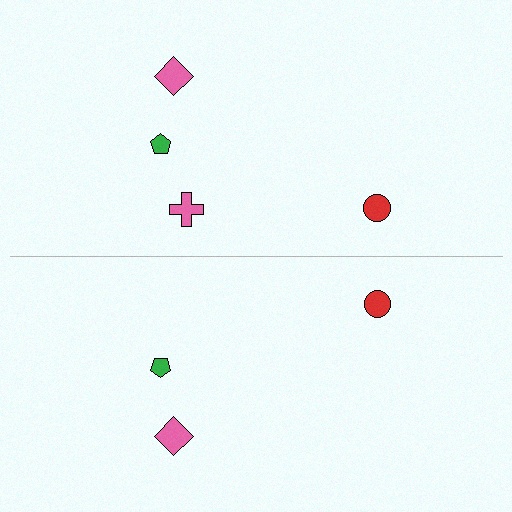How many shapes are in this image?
There are 7 shapes in this image.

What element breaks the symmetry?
A pink cross is missing from the bottom side.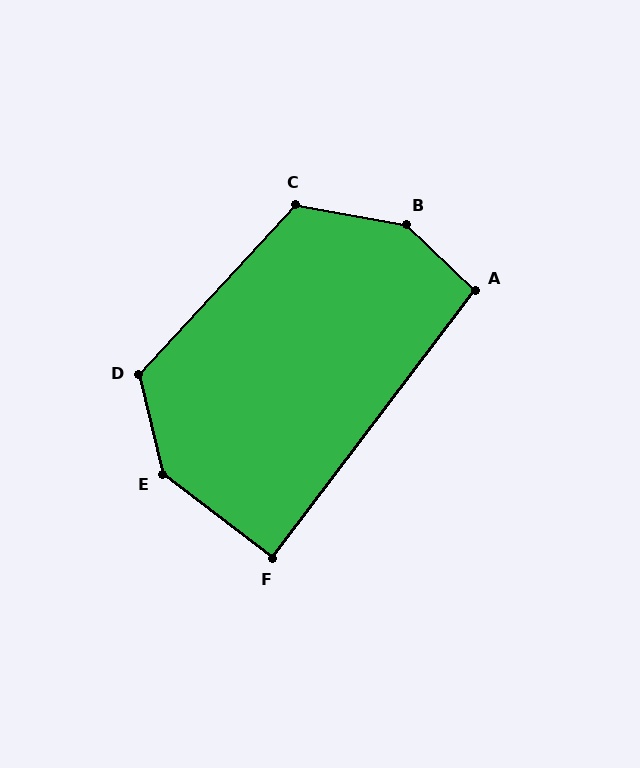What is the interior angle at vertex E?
Approximately 141 degrees (obtuse).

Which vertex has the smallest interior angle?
F, at approximately 89 degrees.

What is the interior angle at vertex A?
Approximately 97 degrees (obtuse).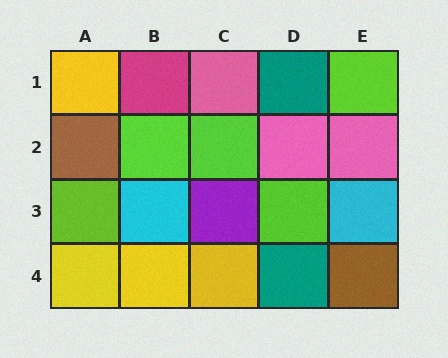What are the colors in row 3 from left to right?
Lime, cyan, purple, lime, cyan.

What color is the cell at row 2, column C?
Lime.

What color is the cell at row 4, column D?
Teal.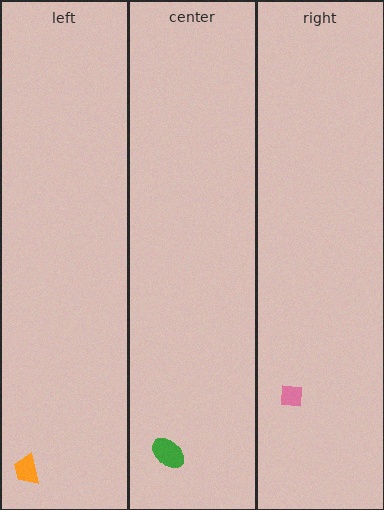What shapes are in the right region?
The pink square.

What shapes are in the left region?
The orange trapezoid.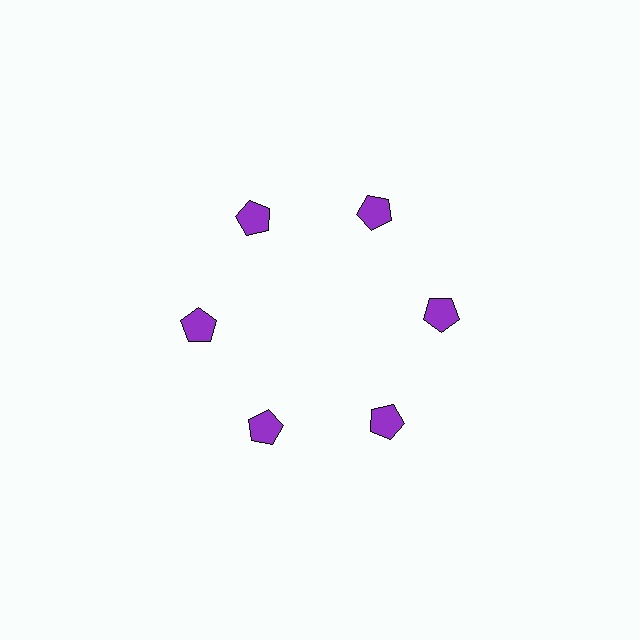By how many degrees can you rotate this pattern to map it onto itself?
The pattern maps onto itself every 60 degrees of rotation.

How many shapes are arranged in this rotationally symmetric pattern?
There are 6 shapes, arranged in 6 groups of 1.